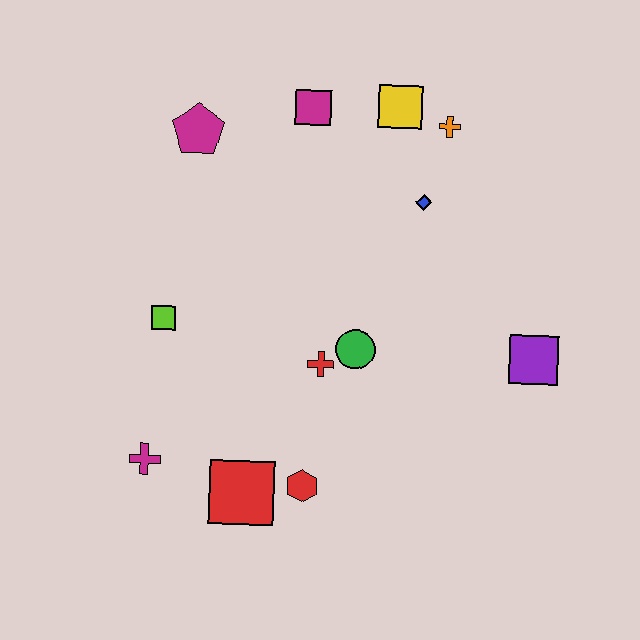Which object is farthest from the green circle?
The magenta pentagon is farthest from the green circle.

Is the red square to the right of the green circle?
No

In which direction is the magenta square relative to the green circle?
The magenta square is above the green circle.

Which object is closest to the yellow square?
The orange cross is closest to the yellow square.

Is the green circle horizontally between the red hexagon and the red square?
No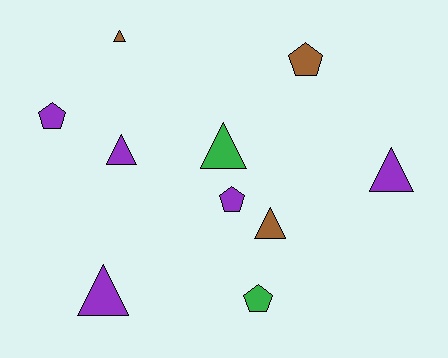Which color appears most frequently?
Purple, with 5 objects.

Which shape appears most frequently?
Triangle, with 6 objects.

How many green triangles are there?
There is 1 green triangle.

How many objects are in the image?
There are 10 objects.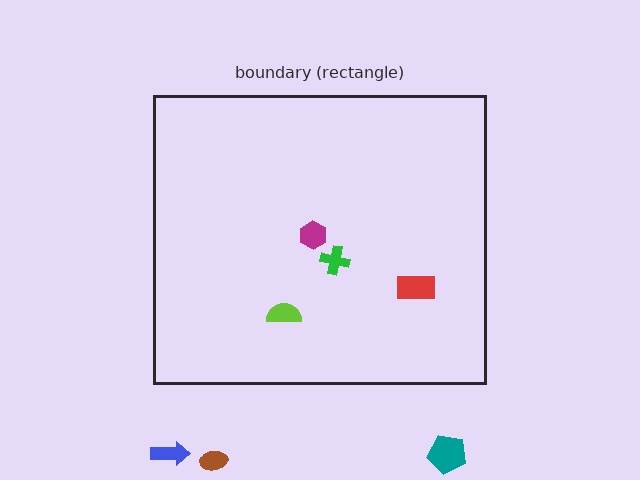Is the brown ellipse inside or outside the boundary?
Outside.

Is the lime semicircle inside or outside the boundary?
Inside.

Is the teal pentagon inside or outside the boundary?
Outside.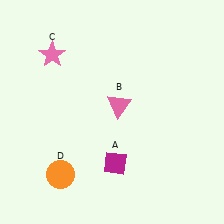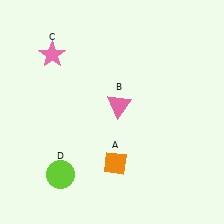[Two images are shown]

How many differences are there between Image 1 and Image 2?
There are 2 differences between the two images.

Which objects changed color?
A changed from magenta to orange. D changed from orange to lime.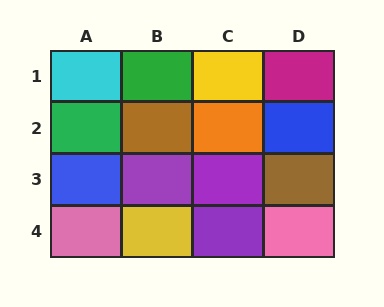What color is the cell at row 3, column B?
Purple.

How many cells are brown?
2 cells are brown.